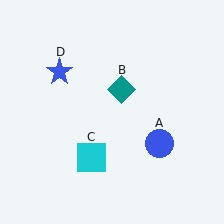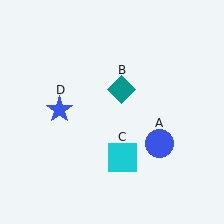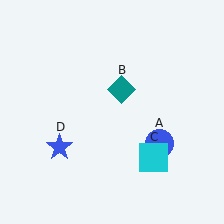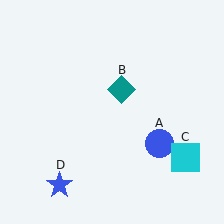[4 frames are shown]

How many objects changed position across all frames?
2 objects changed position: cyan square (object C), blue star (object D).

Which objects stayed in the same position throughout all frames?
Blue circle (object A) and teal diamond (object B) remained stationary.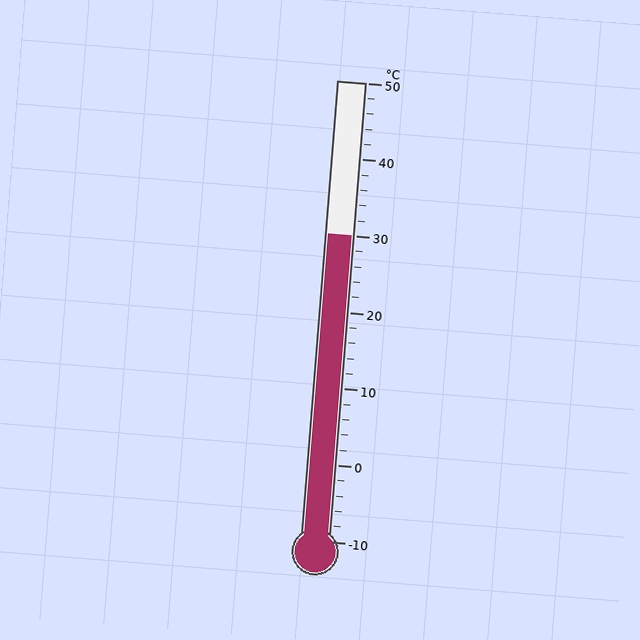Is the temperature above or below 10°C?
The temperature is above 10°C.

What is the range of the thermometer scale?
The thermometer scale ranges from -10°C to 50°C.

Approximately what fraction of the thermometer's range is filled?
The thermometer is filled to approximately 65% of its range.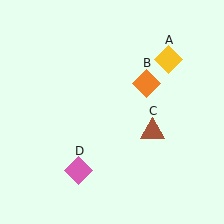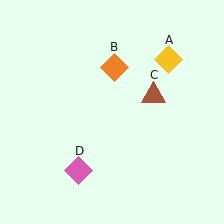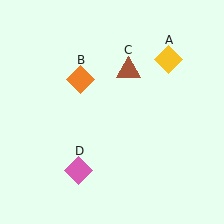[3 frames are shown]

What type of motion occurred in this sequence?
The orange diamond (object B), brown triangle (object C) rotated counterclockwise around the center of the scene.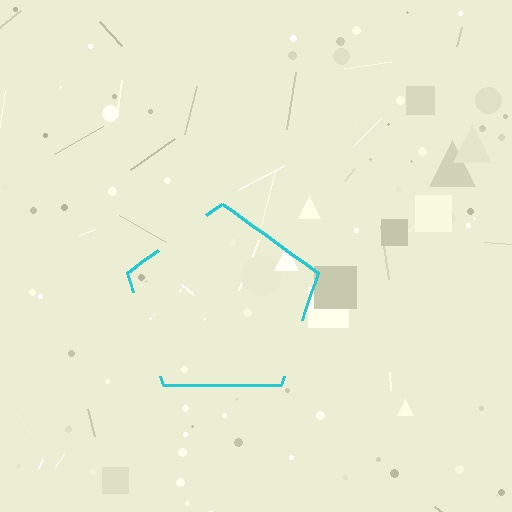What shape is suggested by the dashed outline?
The dashed outline suggests a pentagon.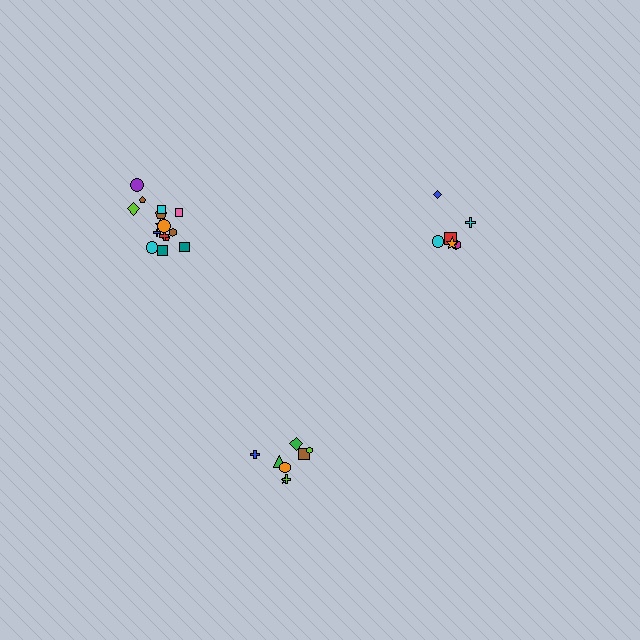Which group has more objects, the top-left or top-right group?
The top-left group.